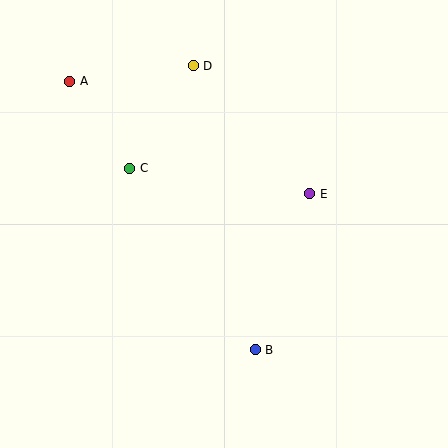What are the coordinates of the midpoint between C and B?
The midpoint between C and B is at (192, 259).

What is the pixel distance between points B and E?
The distance between B and E is 165 pixels.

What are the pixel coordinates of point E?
Point E is at (310, 194).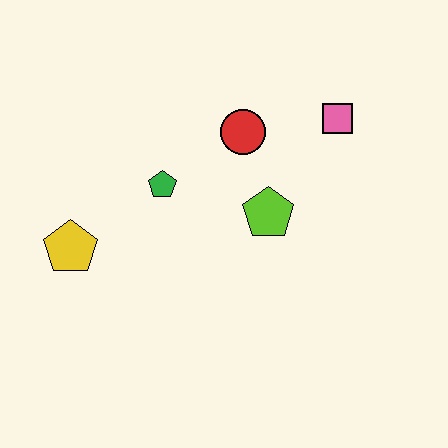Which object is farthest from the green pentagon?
The pink square is farthest from the green pentagon.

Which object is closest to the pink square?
The red circle is closest to the pink square.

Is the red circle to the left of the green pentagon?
No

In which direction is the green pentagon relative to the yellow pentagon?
The green pentagon is to the right of the yellow pentagon.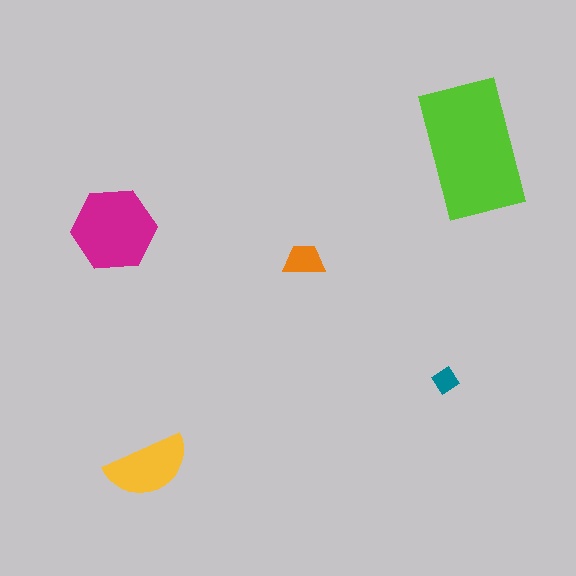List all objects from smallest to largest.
The teal diamond, the orange trapezoid, the yellow semicircle, the magenta hexagon, the lime rectangle.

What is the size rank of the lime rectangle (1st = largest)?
1st.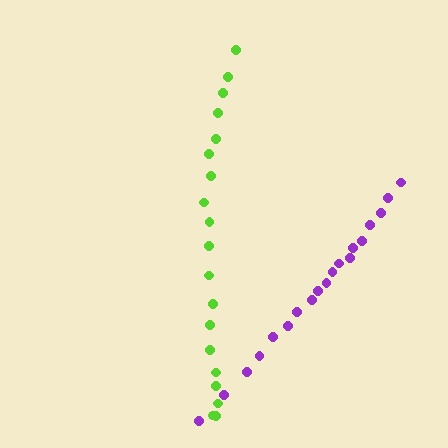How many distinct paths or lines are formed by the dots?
There are 2 distinct paths.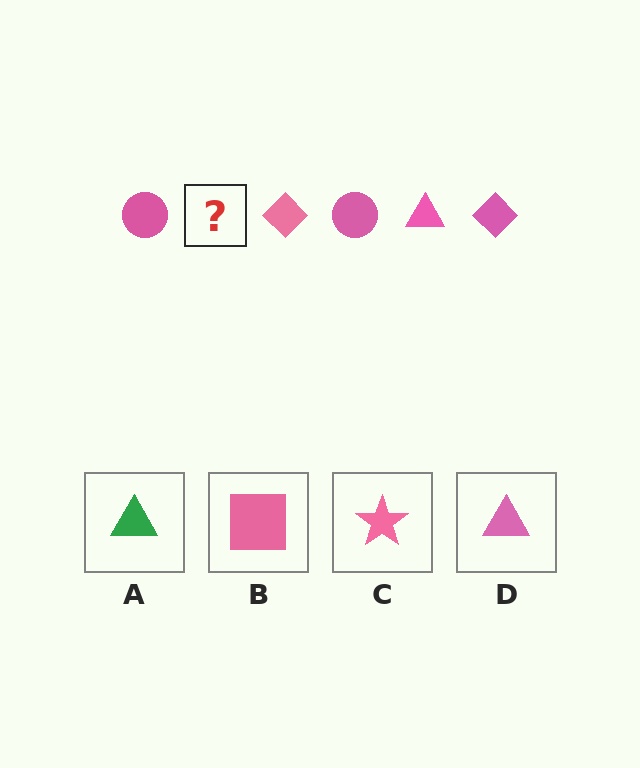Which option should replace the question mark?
Option D.